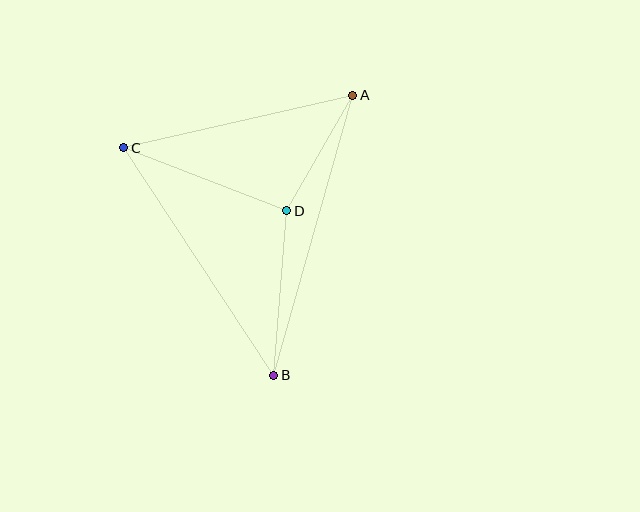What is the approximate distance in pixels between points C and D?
The distance between C and D is approximately 174 pixels.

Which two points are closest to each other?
Points A and D are closest to each other.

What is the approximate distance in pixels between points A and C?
The distance between A and C is approximately 235 pixels.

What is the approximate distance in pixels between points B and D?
The distance between B and D is approximately 165 pixels.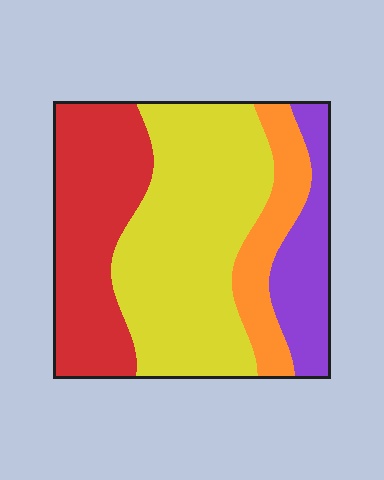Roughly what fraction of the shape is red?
Red takes up about one quarter (1/4) of the shape.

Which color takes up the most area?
Yellow, at roughly 45%.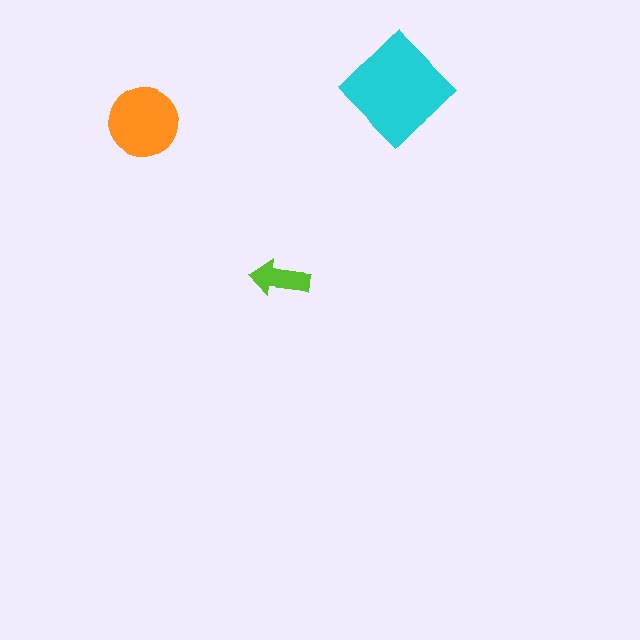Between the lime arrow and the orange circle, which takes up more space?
The orange circle.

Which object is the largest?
The cyan diamond.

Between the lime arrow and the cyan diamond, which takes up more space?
The cyan diamond.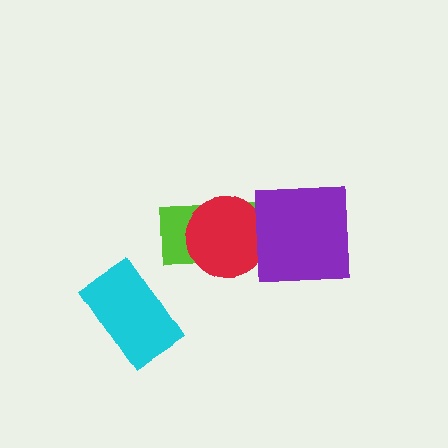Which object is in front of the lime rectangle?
The red circle is in front of the lime rectangle.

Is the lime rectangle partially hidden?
Yes, it is partially covered by another shape.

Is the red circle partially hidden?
Yes, it is partially covered by another shape.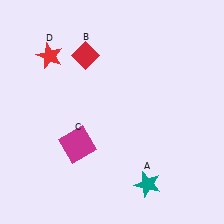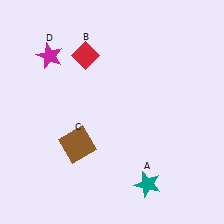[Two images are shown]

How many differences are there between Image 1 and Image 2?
There are 2 differences between the two images.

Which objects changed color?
C changed from magenta to brown. D changed from red to magenta.